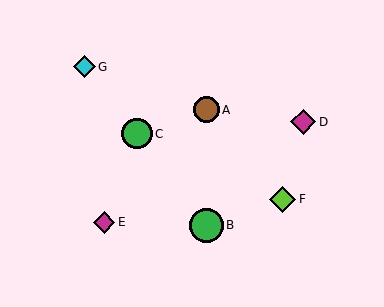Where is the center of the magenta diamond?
The center of the magenta diamond is at (303, 122).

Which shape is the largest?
The green circle (labeled B) is the largest.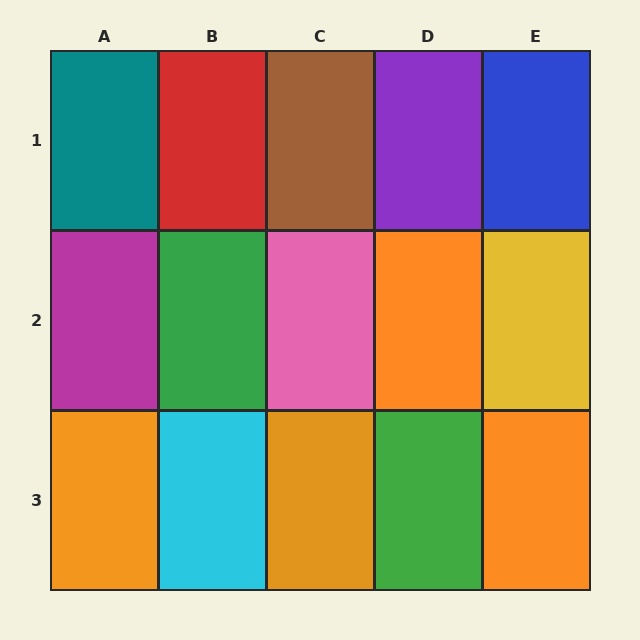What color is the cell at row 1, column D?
Purple.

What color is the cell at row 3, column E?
Orange.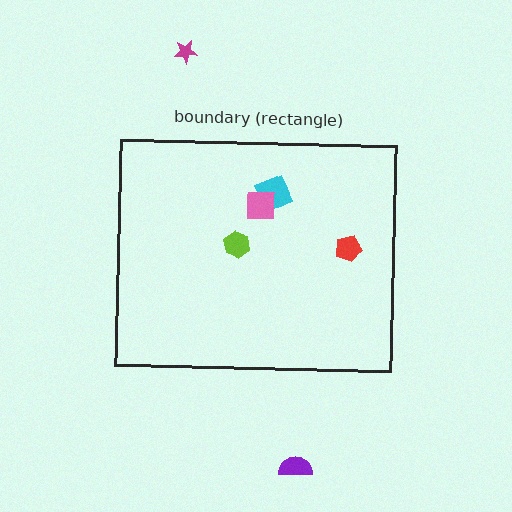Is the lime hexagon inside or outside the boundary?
Inside.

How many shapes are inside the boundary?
4 inside, 2 outside.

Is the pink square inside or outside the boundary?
Inside.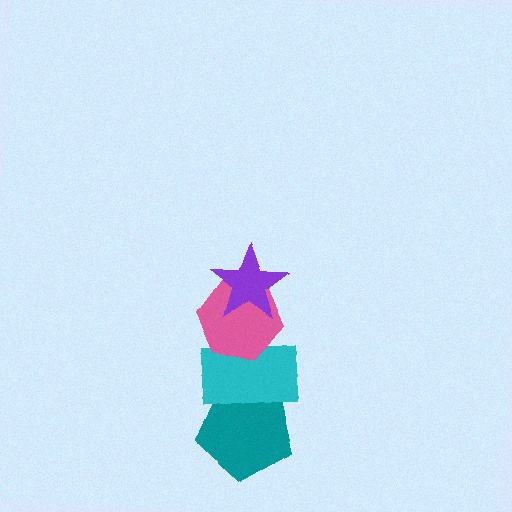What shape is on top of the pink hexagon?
The purple star is on top of the pink hexagon.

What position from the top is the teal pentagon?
The teal pentagon is 4th from the top.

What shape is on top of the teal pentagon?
The cyan rectangle is on top of the teal pentagon.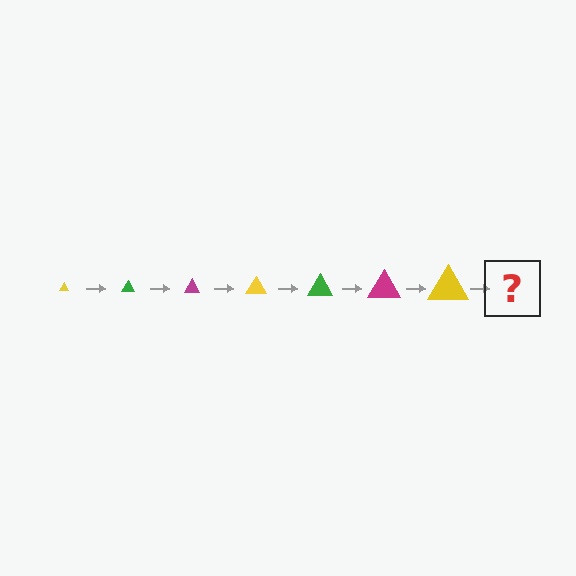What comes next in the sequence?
The next element should be a green triangle, larger than the previous one.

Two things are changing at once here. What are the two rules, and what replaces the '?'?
The two rules are that the triangle grows larger each step and the color cycles through yellow, green, and magenta. The '?' should be a green triangle, larger than the previous one.